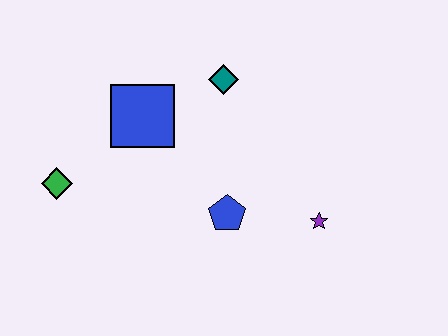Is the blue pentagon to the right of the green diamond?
Yes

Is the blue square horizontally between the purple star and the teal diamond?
No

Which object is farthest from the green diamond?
The purple star is farthest from the green diamond.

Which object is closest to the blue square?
The teal diamond is closest to the blue square.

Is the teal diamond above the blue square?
Yes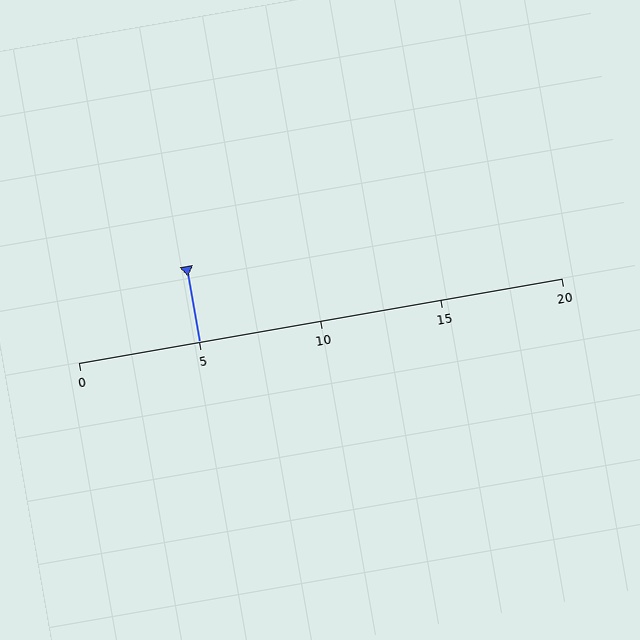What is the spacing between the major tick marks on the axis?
The major ticks are spaced 5 apart.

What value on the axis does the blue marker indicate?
The marker indicates approximately 5.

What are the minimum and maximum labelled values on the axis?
The axis runs from 0 to 20.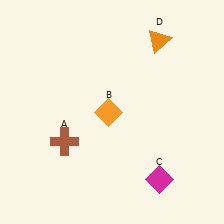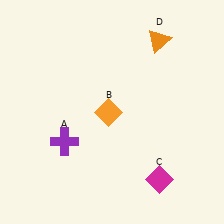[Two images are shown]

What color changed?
The cross (A) changed from brown in Image 1 to purple in Image 2.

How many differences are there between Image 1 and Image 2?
There is 1 difference between the two images.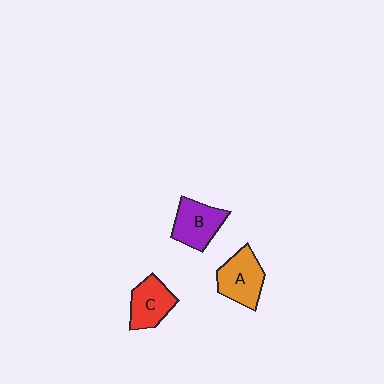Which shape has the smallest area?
Shape C (red).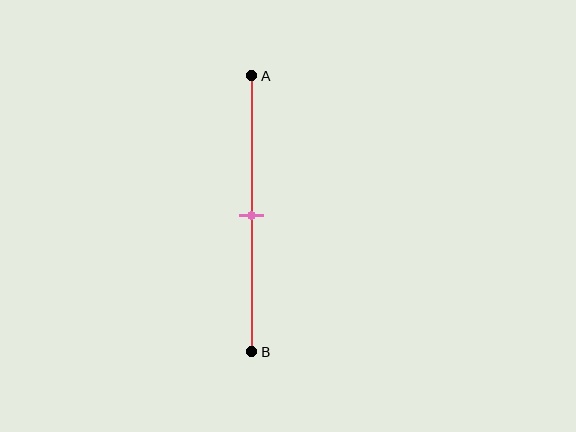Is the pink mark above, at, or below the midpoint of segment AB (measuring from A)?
The pink mark is approximately at the midpoint of segment AB.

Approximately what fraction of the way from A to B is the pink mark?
The pink mark is approximately 50% of the way from A to B.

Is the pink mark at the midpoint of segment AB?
Yes, the mark is approximately at the midpoint.